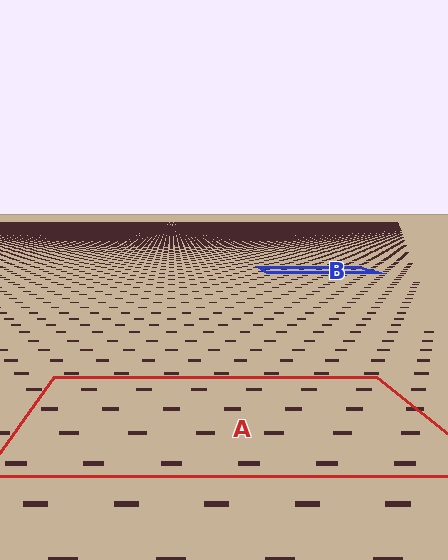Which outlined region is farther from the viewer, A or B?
Region B is farther from the viewer — the texture elements inside it appear smaller and more densely packed.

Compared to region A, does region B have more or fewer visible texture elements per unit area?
Region B has more texture elements per unit area — they are packed more densely because it is farther away.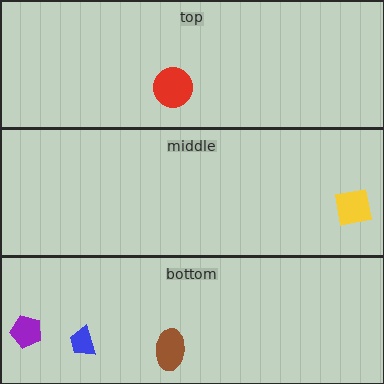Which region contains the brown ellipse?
The bottom region.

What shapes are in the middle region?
The yellow square.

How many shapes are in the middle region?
1.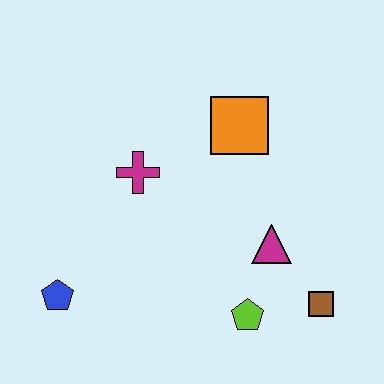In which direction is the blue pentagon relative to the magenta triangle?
The blue pentagon is to the left of the magenta triangle.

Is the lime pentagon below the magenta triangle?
Yes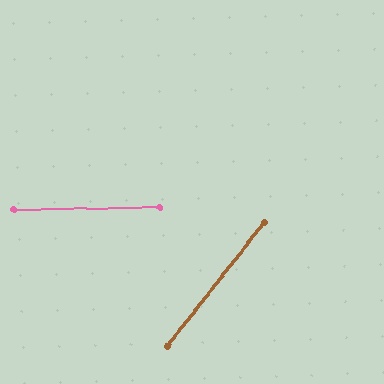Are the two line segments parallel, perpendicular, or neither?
Neither parallel nor perpendicular — they differ by about 51°.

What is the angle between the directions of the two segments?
Approximately 51 degrees.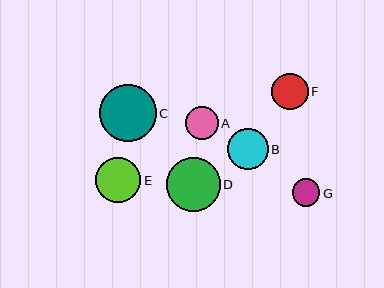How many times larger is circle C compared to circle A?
Circle C is approximately 1.8 times the size of circle A.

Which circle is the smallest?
Circle G is the smallest with a size of approximately 27 pixels.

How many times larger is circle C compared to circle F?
Circle C is approximately 1.6 times the size of circle F.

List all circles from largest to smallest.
From largest to smallest: C, D, E, B, F, A, G.